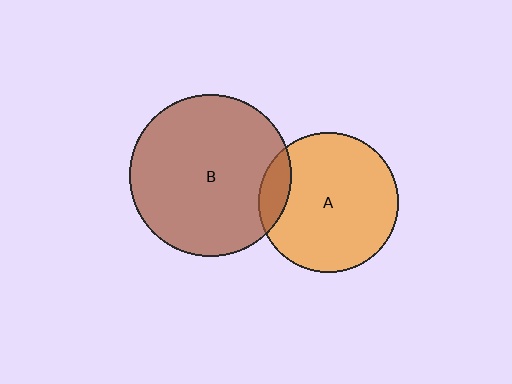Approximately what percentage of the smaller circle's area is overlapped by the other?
Approximately 10%.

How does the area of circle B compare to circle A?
Approximately 1.3 times.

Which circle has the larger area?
Circle B (brown).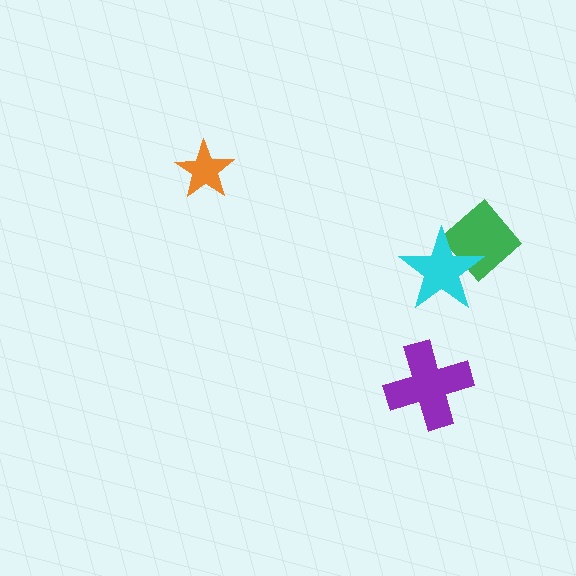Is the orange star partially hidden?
No, no other shape covers it.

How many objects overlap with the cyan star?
1 object overlaps with the cyan star.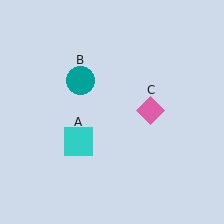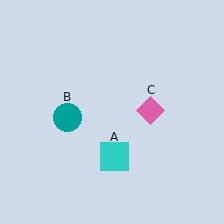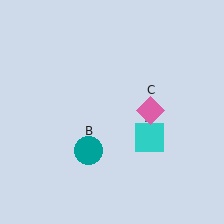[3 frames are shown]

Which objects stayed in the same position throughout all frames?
Pink diamond (object C) remained stationary.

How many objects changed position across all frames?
2 objects changed position: cyan square (object A), teal circle (object B).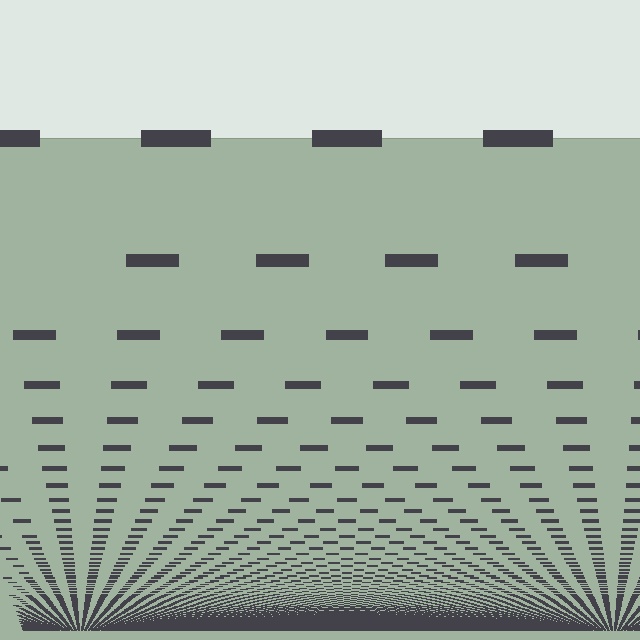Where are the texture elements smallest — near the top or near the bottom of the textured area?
Near the bottom.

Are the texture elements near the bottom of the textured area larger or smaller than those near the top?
Smaller. The gradient is inverted — elements near the bottom are smaller and denser.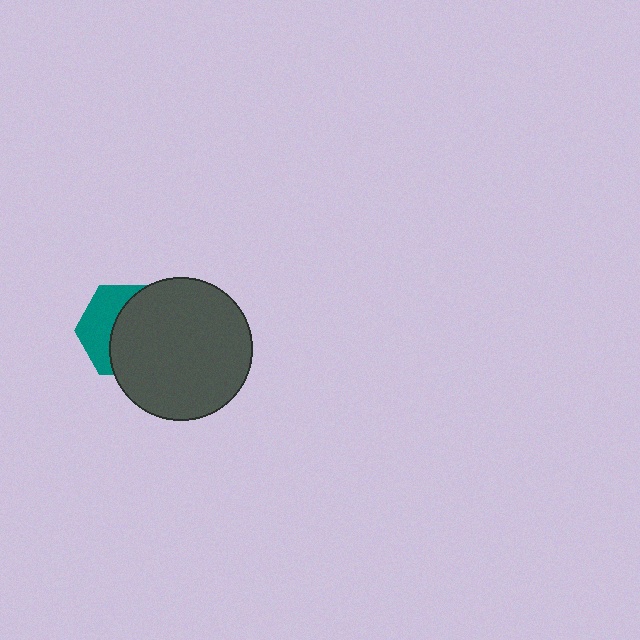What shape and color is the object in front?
The object in front is a dark gray circle.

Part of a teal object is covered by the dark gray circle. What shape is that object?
It is a hexagon.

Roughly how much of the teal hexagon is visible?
A small part of it is visible (roughly 39%).